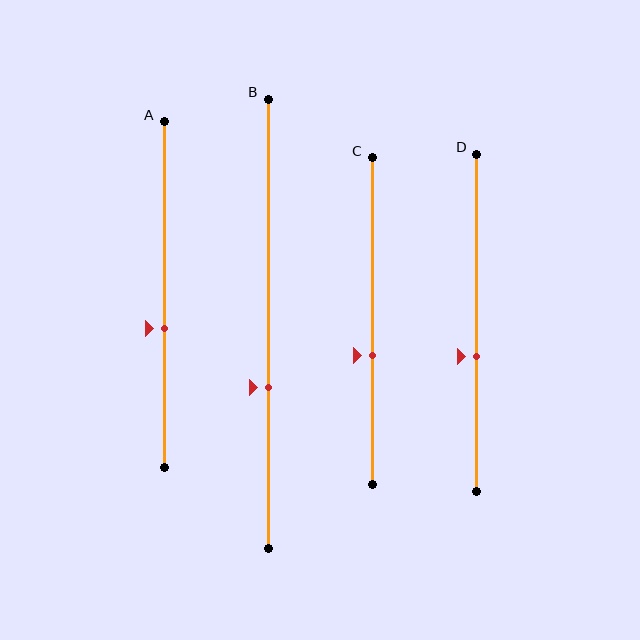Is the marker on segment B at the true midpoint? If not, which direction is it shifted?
No, the marker on segment B is shifted downward by about 14% of the segment length.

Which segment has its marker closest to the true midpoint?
Segment A has its marker closest to the true midpoint.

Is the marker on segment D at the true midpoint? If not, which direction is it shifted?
No, the marker on segment D is shifted downward by about 10% of the segment length.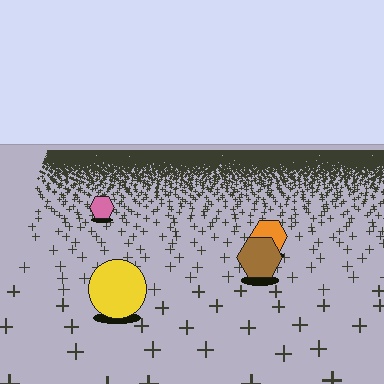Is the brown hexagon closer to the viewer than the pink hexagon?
Yes. The brown hexagon is closer — you can tell from the texture gradient: the ground texture is coarser near it.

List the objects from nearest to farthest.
From nearest to farthest: the yellow circle, the brown hexagon, the orange hexagon, the pink hexagon.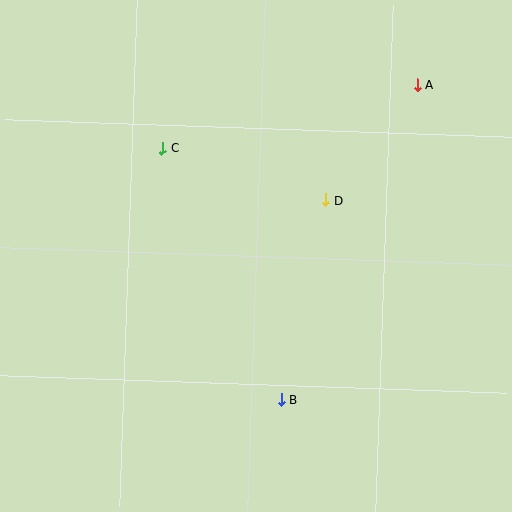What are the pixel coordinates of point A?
Point A is at (417, 85).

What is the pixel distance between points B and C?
The distance between B and C is 278 pixels.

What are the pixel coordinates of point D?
Point D is at (326, 200).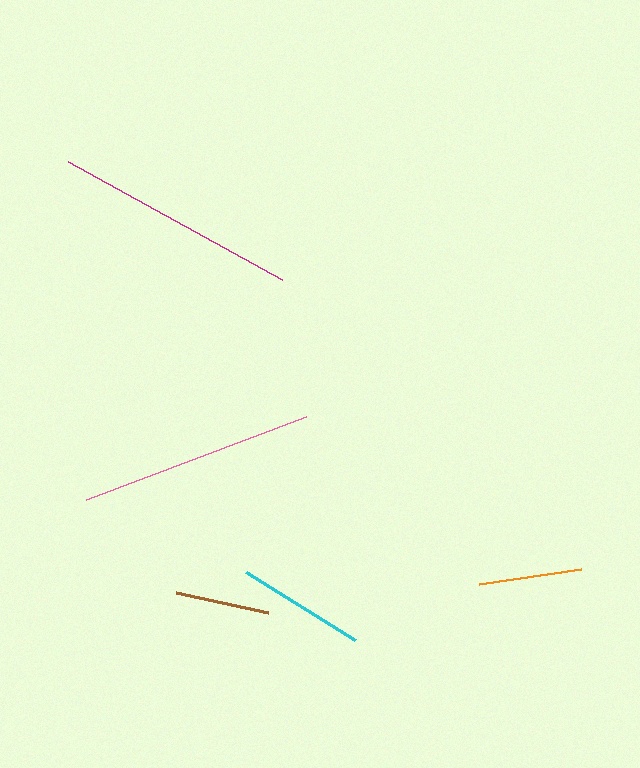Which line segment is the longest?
The magenta line is the longest at approximately 245 pixels.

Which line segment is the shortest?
The brown line is the shortest at approximately 94 pixels.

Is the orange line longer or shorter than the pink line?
The pink line is longer than the orange line.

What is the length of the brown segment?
The brown segment is approximately 94 pixels long.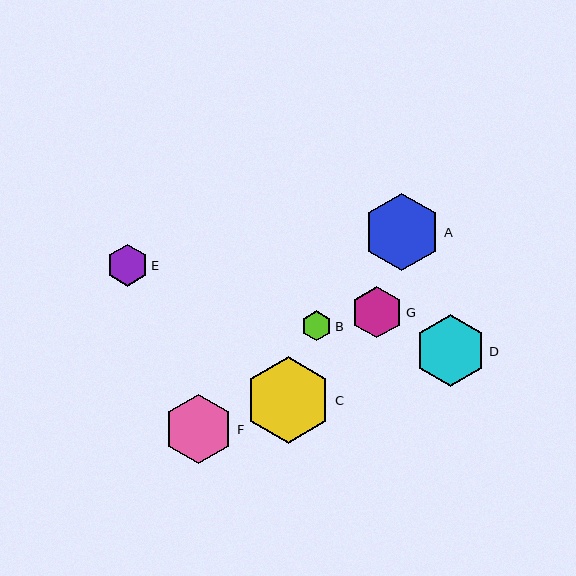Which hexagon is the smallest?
Hexagon B is the smallest with a size of approximately 30 pixels.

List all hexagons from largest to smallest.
From largest to smallest: C, A, D, F, G, E, B.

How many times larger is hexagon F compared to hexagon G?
Hexagon F is approximately 1.4 times the size of hexagon G.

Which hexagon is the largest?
Hexagon C is the largest with a size of approximately 87 pixels.